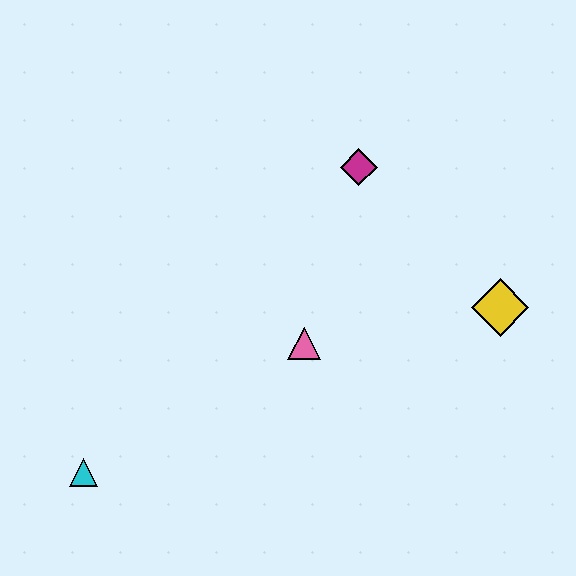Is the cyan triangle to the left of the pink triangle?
Yes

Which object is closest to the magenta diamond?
The pink triangle is closest to the magenta diamond.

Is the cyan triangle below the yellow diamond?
Yes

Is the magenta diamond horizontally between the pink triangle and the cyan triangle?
No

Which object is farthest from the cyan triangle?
The yellow diamond is farthest from the cyan triangle.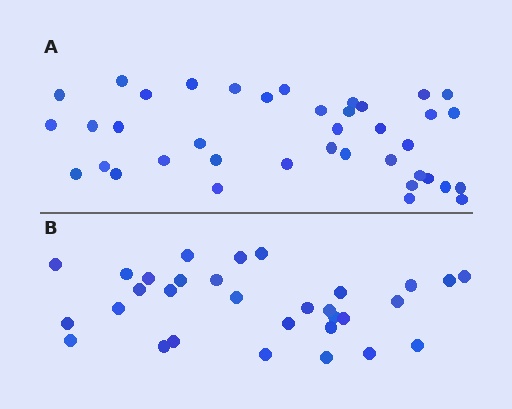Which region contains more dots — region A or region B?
Region A (the top region) has more dots.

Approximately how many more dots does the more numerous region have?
Region A has roughly 8 or so more dots than region B.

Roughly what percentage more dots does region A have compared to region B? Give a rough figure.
About 25% more.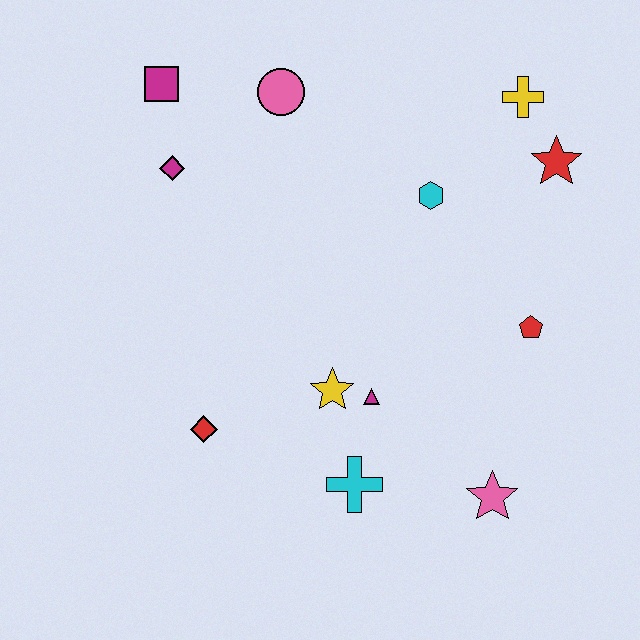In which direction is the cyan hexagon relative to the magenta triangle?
The cyan hexagon is above the magenta triangle.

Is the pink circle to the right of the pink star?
No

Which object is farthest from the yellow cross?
The red diamond is farthest from the yellow cross.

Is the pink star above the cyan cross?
No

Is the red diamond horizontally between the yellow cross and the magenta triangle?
No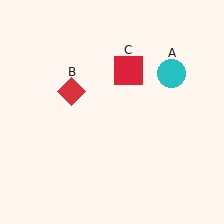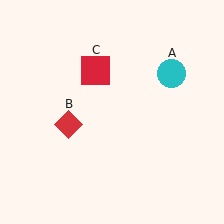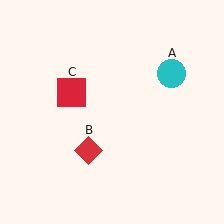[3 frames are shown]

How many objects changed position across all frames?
2 objects changed position: red diamond (object B), red square (object C).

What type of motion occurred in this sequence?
The red diamond (object B), red square (object C) rotated counterclockwise around the center of the scene.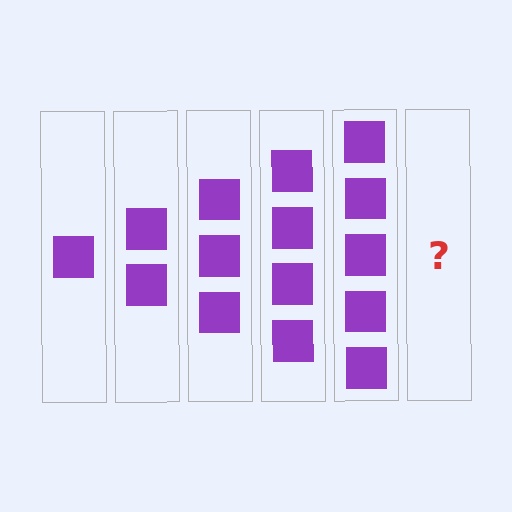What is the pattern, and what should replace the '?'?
The pattern is that each step adds one more square. The '?' should be 6 squares.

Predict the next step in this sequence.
The next step is 6 squares.